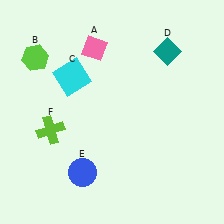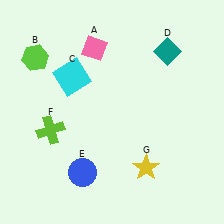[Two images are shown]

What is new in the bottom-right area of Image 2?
A yellow star (G) was added in the bottom-right area of Image 2.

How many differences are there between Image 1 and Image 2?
There is 1 difference between the two images.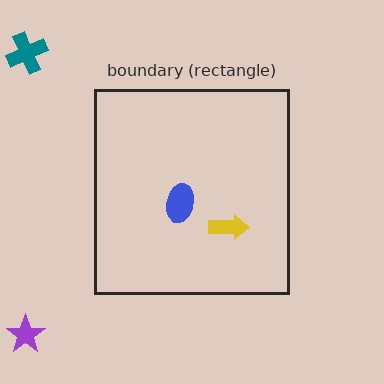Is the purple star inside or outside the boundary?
Outside.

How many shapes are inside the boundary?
2 inside, 2 outside.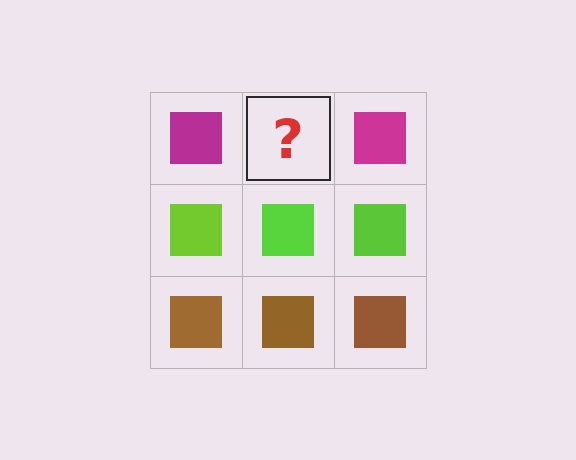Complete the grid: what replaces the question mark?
The question mark should be replaced with a magenta square.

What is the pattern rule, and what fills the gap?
The rule is that each row has a consistent color. The gap should be filled with a magenta square.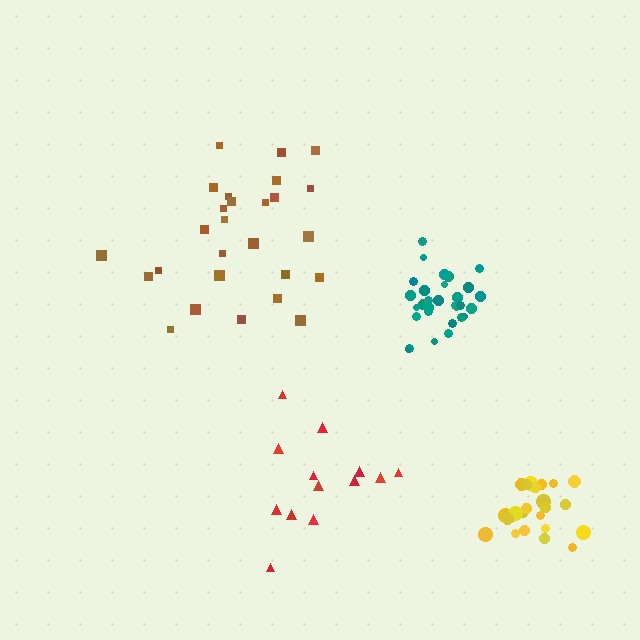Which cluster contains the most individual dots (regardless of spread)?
Teal (30).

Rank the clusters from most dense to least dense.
yellow, teal, brown, red.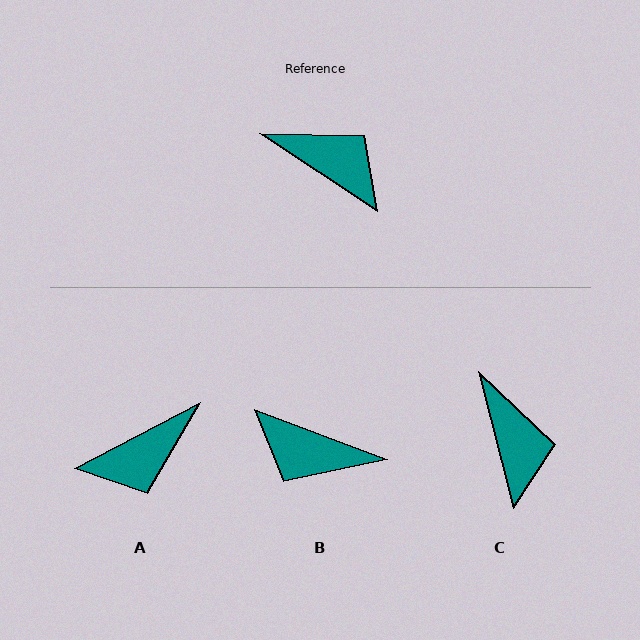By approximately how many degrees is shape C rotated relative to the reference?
Approximately 42 degrees clockwise.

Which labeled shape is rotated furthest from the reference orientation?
B, about 167 degrees away.